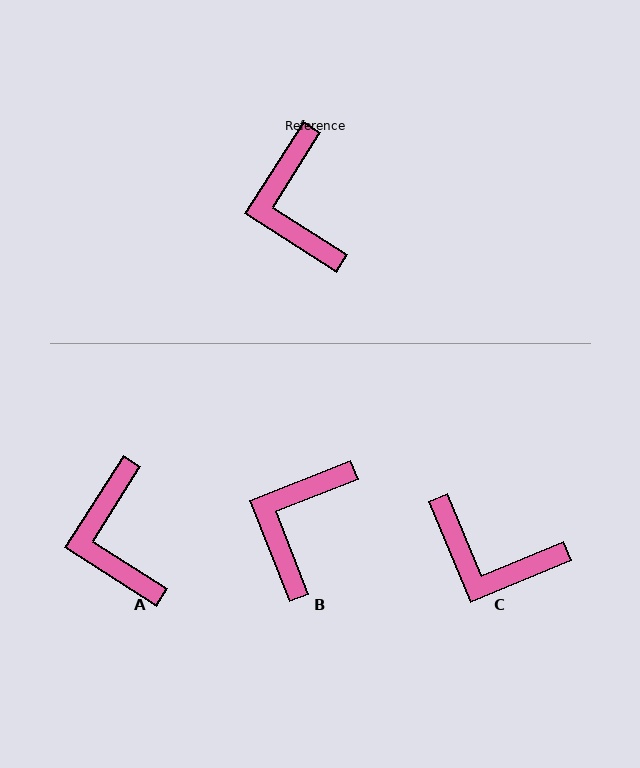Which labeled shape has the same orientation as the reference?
A.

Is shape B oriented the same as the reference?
No, it is off by about 36 degrees.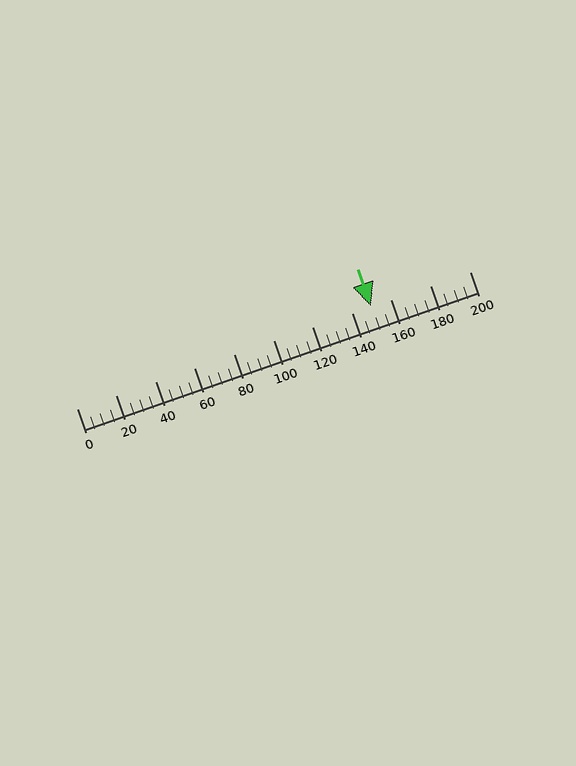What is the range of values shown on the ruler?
The ruler shows values from 0 to 200.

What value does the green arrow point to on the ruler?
The green arrow points to approximately 150.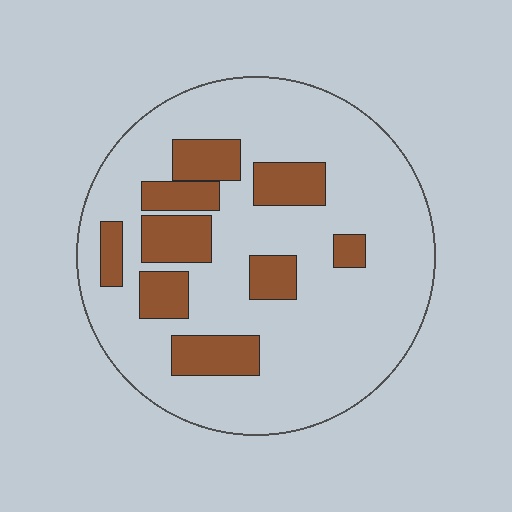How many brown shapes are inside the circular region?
9.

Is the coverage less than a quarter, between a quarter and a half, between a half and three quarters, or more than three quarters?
Less than a quarter.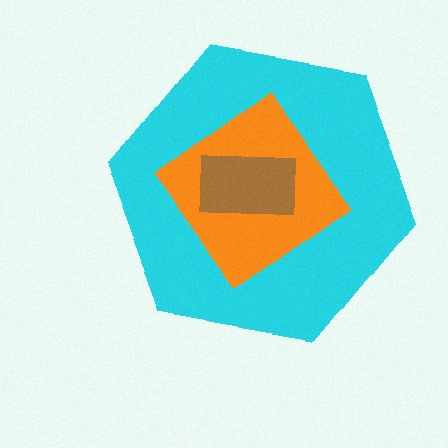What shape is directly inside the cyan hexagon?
The orange diamond.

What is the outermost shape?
The cyan hexagon.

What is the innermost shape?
The brown rectangle.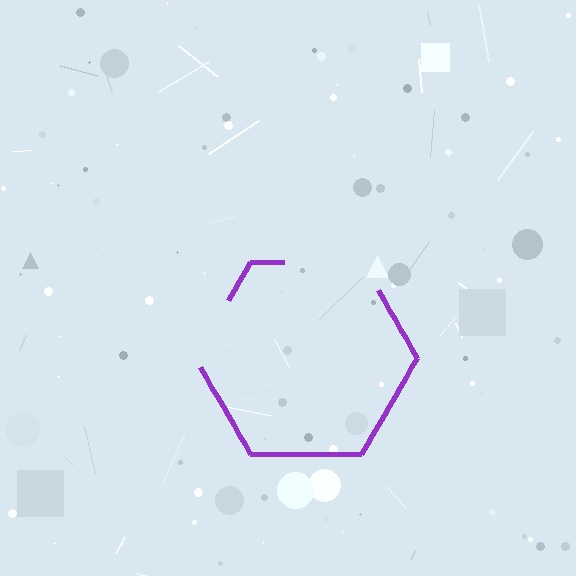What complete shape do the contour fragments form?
The contour fragments form a hexagon.